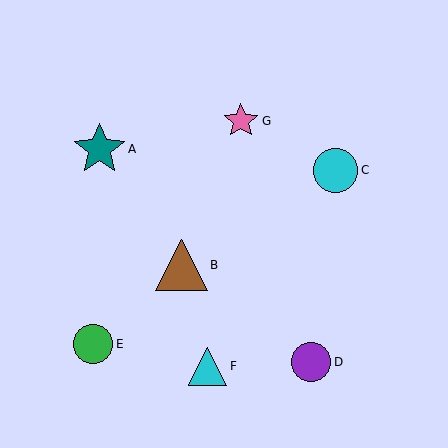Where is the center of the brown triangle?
The center of the brown triangle is at (181, 265).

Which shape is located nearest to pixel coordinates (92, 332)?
The green circle (labeled E) at (93, 344) is nearest to that location.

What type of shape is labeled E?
Shape E is a green circle.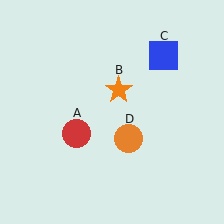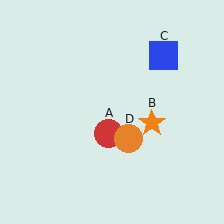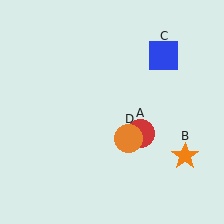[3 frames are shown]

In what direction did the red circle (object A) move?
The red circle (object A) moved right.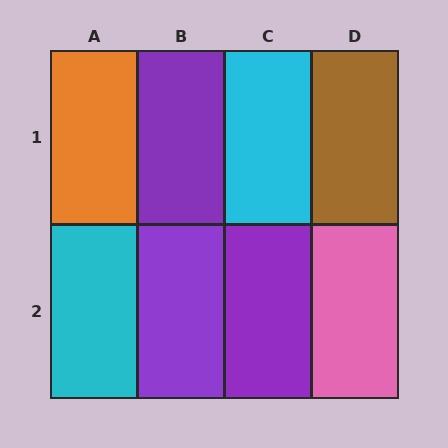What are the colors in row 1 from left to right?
Orange, purple, cyan, brown.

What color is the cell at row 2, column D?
Pink.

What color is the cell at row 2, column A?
Cyan.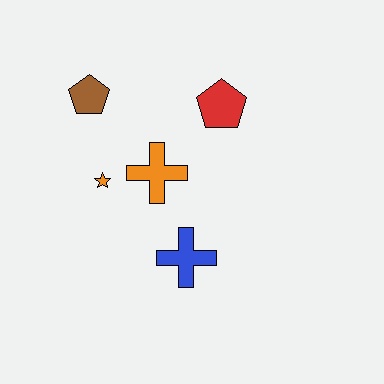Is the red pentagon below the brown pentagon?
Yes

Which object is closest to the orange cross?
The orange star is closest to the orange cross.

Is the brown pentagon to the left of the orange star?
Yes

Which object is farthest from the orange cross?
The brown pentagon is farthest from the orange cross.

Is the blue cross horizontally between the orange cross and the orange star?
No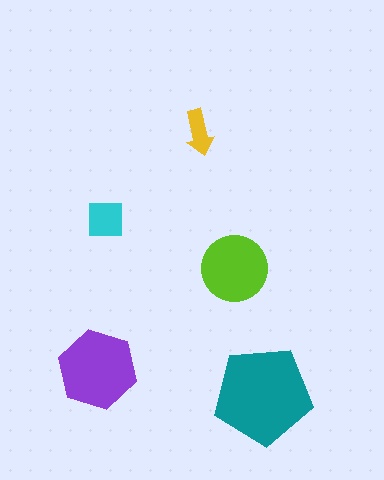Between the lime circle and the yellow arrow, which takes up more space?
The lime circle.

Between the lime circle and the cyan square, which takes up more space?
The lime circle.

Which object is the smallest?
The yellow arrow.